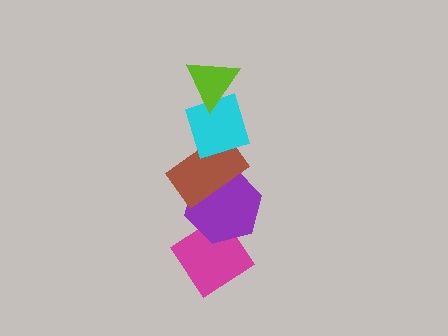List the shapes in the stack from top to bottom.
From top to bottom: the lime triangle, the cyan diamond, the brown rectangle, the purple hexagon, the magenta diamond.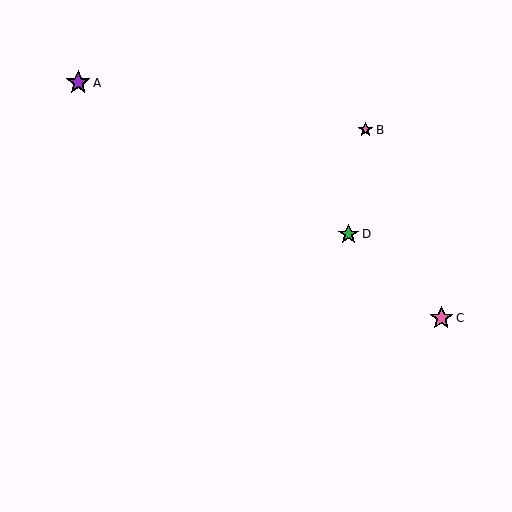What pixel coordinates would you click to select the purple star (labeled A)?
Click at (78, 83) to select the purple star A.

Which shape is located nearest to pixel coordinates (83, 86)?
The purple star (labeled A) at (78, 83) is nearest to that location.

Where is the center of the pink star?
The center of the pink star is at (365, 130).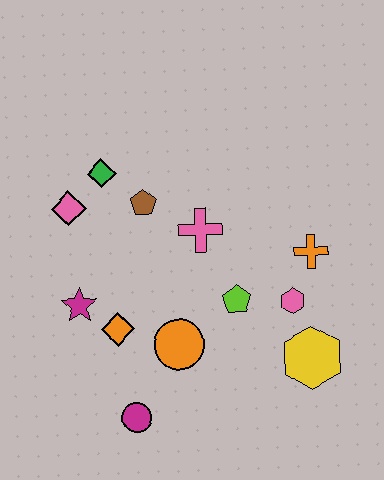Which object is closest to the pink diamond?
The green diamond is closest to the pink diamond.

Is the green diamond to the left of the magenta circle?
Yes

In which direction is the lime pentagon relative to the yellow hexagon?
The lime pentagon is to the left of the yellow hexagon.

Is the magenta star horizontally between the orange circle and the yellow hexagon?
No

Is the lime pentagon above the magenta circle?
Yes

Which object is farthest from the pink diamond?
The yellow hexagon is farthest from the pink diamond.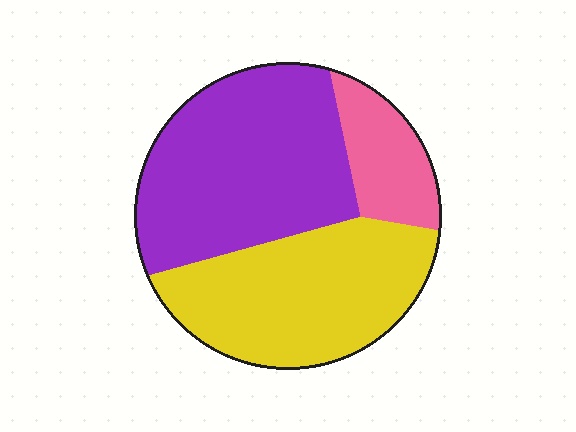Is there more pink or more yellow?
Yellow.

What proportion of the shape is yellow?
Yellow covers 40% of the shape.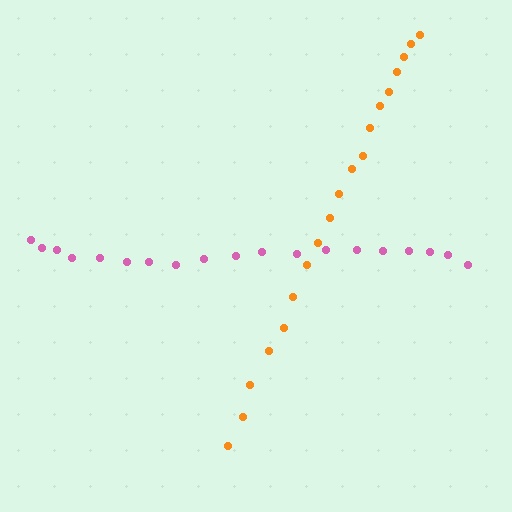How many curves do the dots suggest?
There are 2 distinct paths.